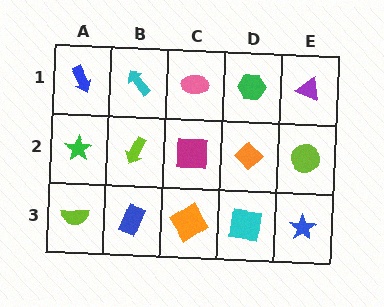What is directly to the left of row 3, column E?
A cyan square.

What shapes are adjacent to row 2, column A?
A blue arrow (row 1, column A), a lime semicircle (row 3, column A), a lime arrow (row 2, column B).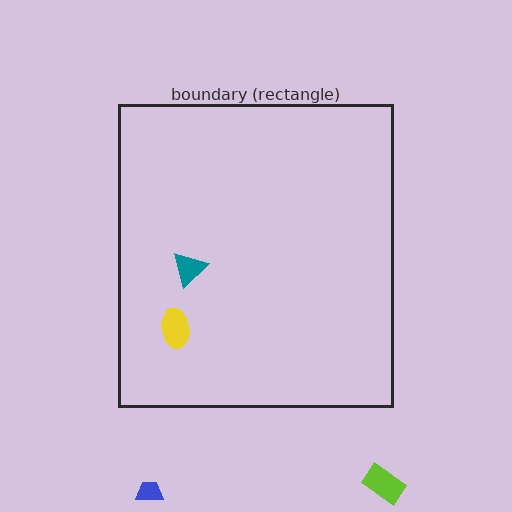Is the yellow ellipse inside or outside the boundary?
Inside.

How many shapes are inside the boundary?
2 inside, 2 outside.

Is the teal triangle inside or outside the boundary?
Inside.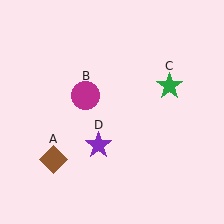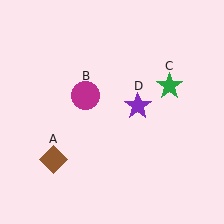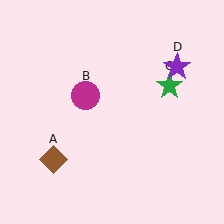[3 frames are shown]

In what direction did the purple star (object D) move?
The purple star (object D) moved up and to the right.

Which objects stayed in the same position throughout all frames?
Brown diamond (object A) and magenta circle (object B) and green star (object C) remained stationary.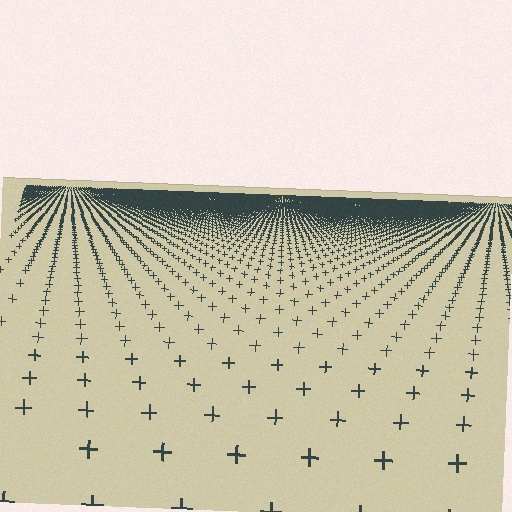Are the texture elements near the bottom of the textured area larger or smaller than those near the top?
Larger. Near the bottom, elements are closer to the viewer and appear at a bigger on-screen size.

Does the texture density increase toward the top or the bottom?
Density increases toward the top.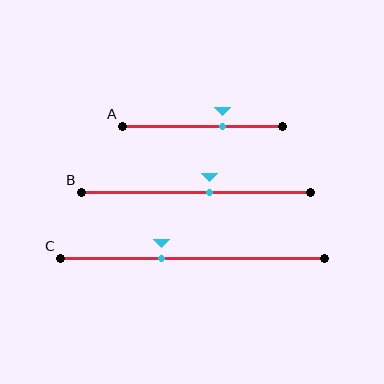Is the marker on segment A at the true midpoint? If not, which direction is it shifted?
No, the marker on segment A is shifted to the right by about 13% of the segment length.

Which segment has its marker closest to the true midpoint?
Segment B has its marker closest to the true midpoint.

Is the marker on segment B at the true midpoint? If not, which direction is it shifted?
No, the marker on segment B is shifted to the right by about 6% of the segment length.